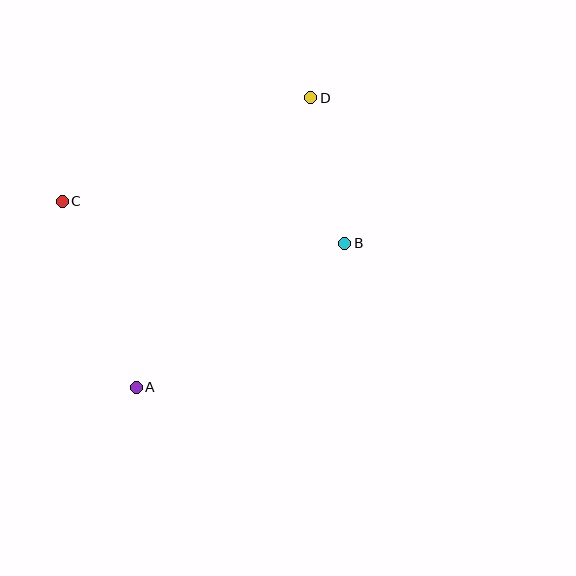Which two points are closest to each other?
Points B and D are closest to each other.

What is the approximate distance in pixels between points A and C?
The distance between A and C is approximately 200 pixels.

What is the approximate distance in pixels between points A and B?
The distance between A and B is approximately 254 pixels.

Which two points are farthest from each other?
Points A and D are farthest from each other.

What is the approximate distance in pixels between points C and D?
The distance between C and D is approximately 270 pixels.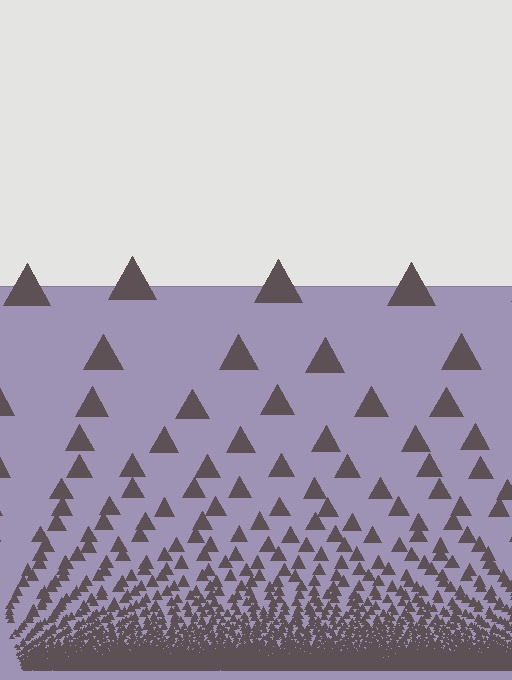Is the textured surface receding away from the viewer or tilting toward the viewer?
The surface appears to tilt toward the viewer. Texture elements get larger and sparser toward the top.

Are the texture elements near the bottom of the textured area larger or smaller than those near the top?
Smaller. The gradient is inverted — elements near the bottom are smaller and denser.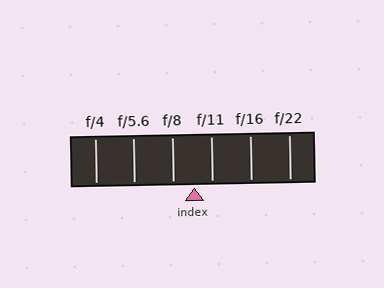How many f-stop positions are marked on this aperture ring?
There are 6 f-stop positions marked.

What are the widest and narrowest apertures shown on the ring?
The widest aperture shown is f/4 and the narrowest is f/22.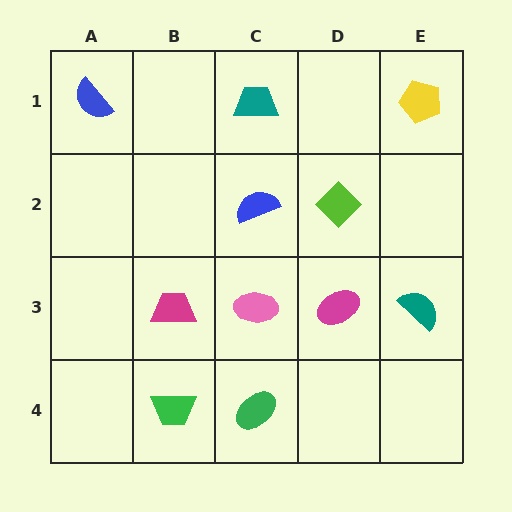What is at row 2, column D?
A lime diamond.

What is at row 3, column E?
A teal semicircle.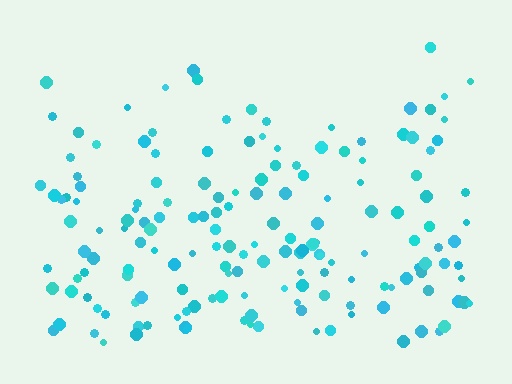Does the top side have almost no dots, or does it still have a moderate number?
Still a moderate number, just noticeably fewer than the bottom.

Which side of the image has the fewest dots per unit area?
The top.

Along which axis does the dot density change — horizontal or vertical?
Vertical.